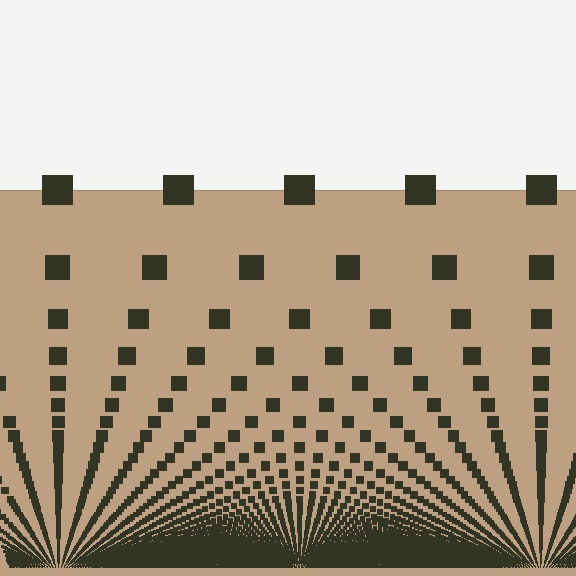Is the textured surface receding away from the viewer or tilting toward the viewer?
The surface appears to tilt toward the viewer. Texture elements get larger and sparser toward the top.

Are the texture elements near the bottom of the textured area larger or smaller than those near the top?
Smaller. The gradient is inverted — elements near the bottom are smaller and denser.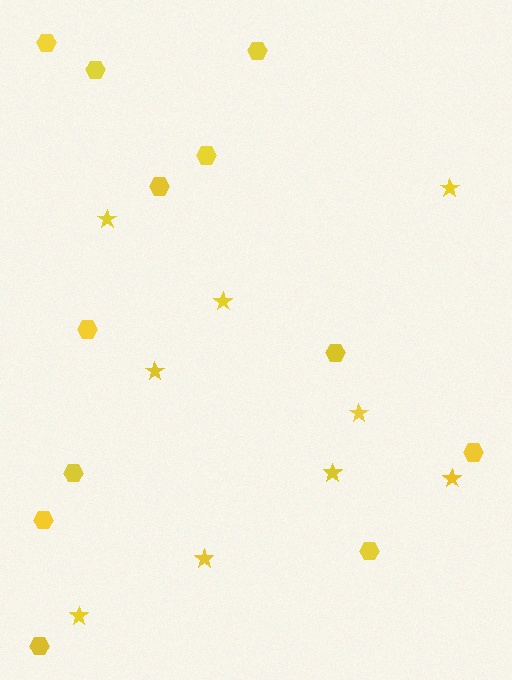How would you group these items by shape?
There are 2 groups: one group of hexagons (12) and one group of stars (9).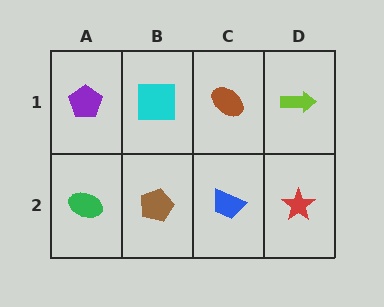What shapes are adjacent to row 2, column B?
A cyan square (row 1, column B), a green ellipse (row 2, column A), a blue trapezoid (row 2, column C).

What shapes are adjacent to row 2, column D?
A lime arrow (row 1, column D), a blue trapezoid (row 2, column C).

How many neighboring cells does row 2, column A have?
2.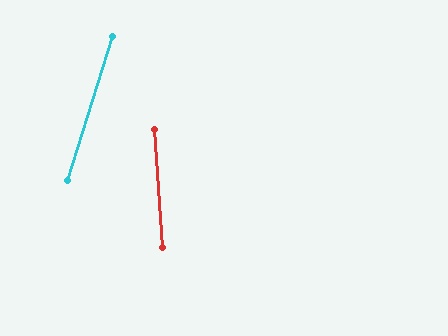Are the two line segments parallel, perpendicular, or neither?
Neither parallel nor perpendicular — they differ by about 21°.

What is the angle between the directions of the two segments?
Approximately 21 degrees.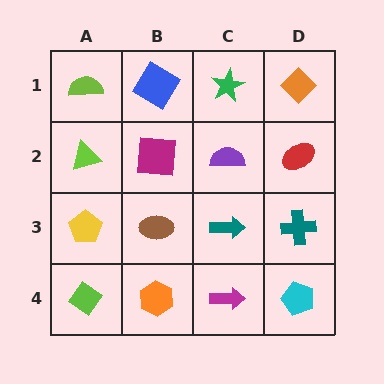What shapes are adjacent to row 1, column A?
A lime triangle (row 2, column A), a blue diamond (row 1, column B).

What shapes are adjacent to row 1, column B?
A magenta square (row 2, column B), a lime semicircle (row 1, column A), a green star (row 1, column C).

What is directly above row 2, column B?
A blue diamond.